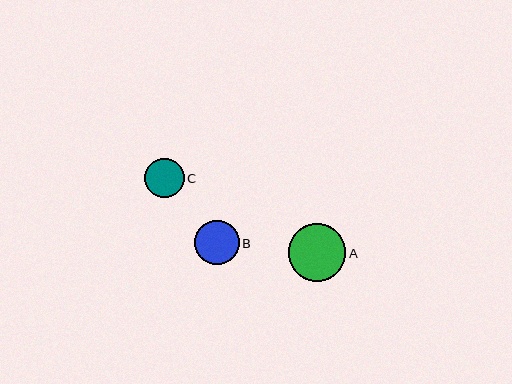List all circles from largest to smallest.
From largest to smallest: A, B, C.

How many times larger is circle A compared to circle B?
Circle A is approximately 1.3 times the size of circle B.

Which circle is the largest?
Circle A is the largest with a size of approximately 58 pixels.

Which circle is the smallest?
Circle C is the smallest with a size of approximately 39 pixels.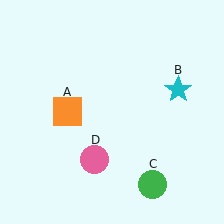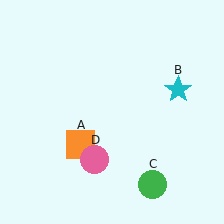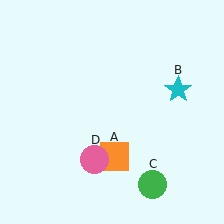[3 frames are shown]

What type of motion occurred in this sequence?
The orange square (object A) rotated counterclockwise around the center of the scene.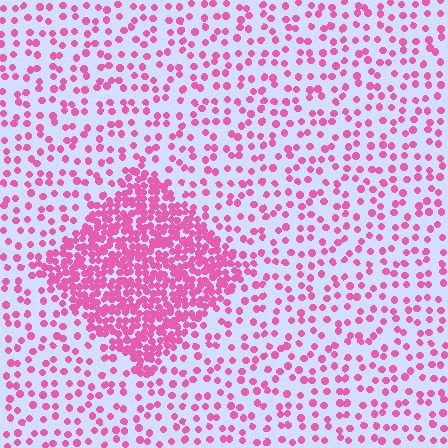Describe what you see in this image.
The image contains small pink elements arranged at two different densities. A diamond-shaped region is visible where the elements are more densely packed than the surrounding area.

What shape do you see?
I see a diamond.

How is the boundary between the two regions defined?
The boundary is defined by a change in element density (approximately 3.1x ratio). All elements are the same color, size, and shape.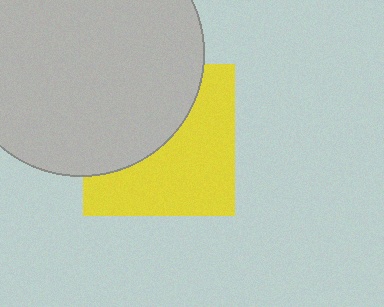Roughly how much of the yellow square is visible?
About half of it is visible (roughly 55%).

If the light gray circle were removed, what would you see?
You would see the complete yellow square.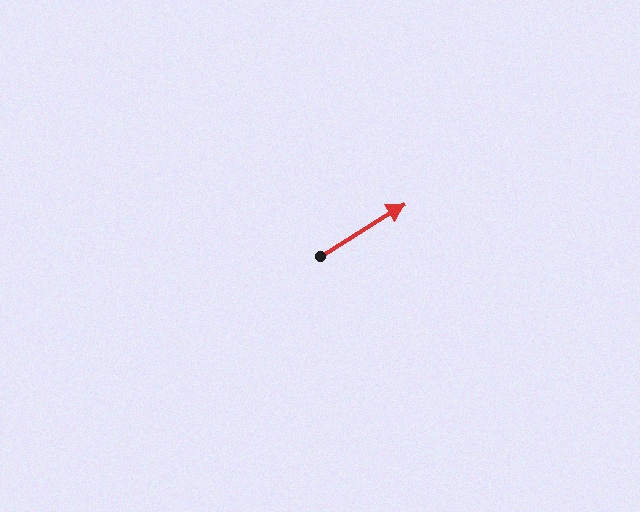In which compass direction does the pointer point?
Northeast.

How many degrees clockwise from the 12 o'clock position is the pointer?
Approximately 58 degrees.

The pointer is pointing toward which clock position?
Roughly 2 o'clock.